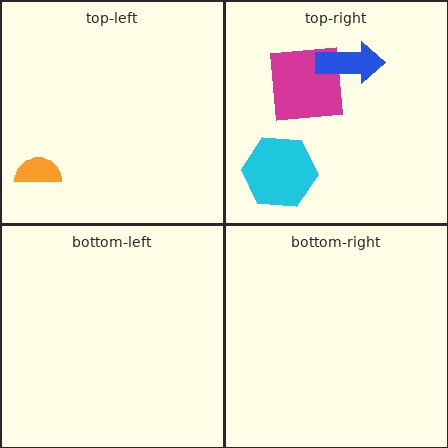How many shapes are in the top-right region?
3.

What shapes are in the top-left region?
The orange semicircle.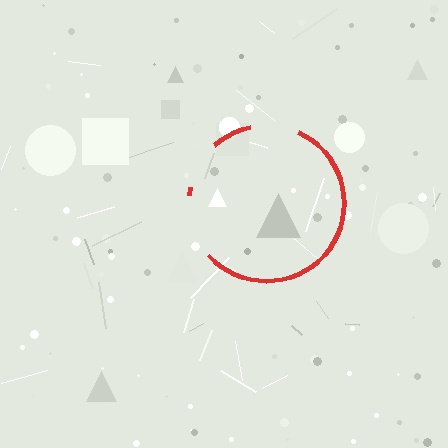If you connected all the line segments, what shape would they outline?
They would outline a circle.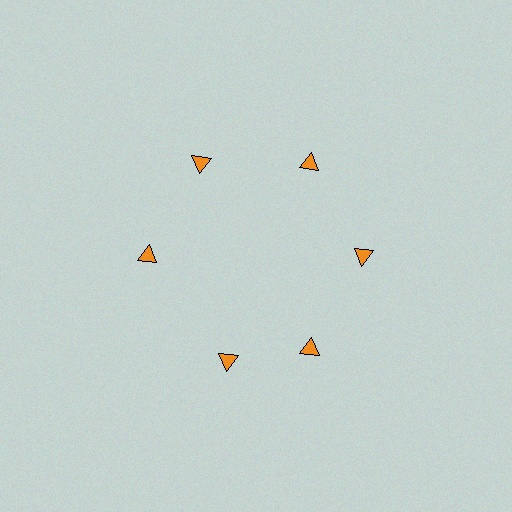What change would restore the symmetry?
The symmetry would be restored by rotating it back into even spacing with its neighbors so that all 6 triangles sit at equal angles and equal distance from the center.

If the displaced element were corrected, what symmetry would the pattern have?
It would have 6-fold rotational symmetry — the pattern would map onto itself every 60 degrees.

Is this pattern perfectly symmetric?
No. The 6 orange triangles are arranged in a ring, but one element near the 7 o'clock position is rotated out of alignment along the ring, breaking the 6-fold rotational symmetry.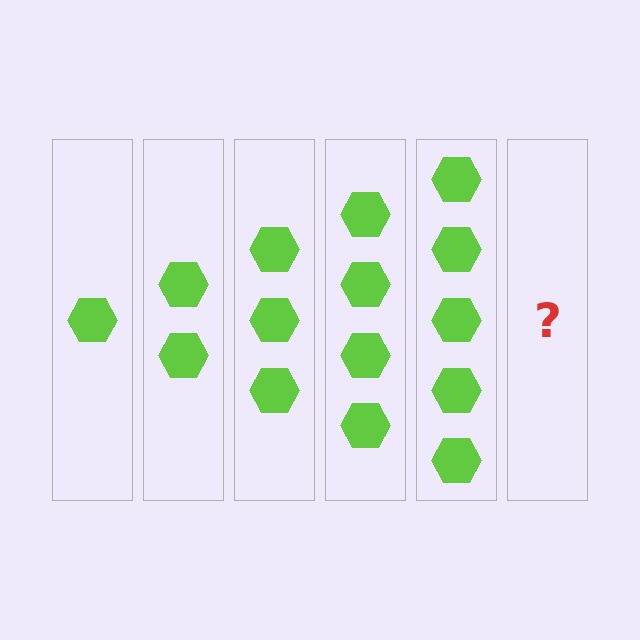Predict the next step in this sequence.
The next step is 6 hexagons.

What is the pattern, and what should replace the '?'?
The pattern is that each step adds one more hexagon. The '?' should be 6 hexagons.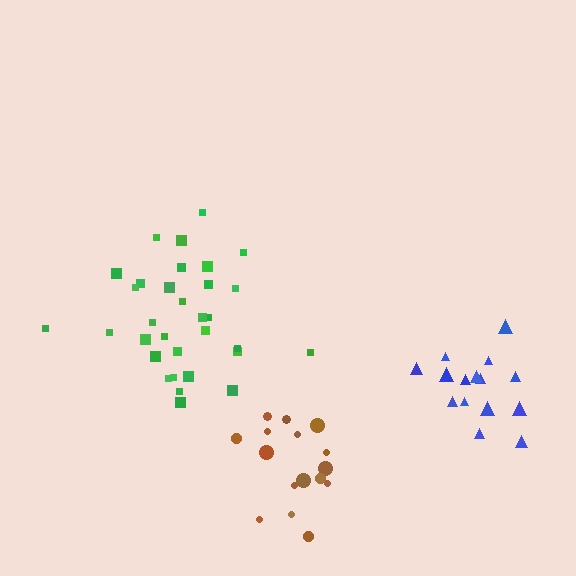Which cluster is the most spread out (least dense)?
Brown.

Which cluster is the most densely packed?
Blue.